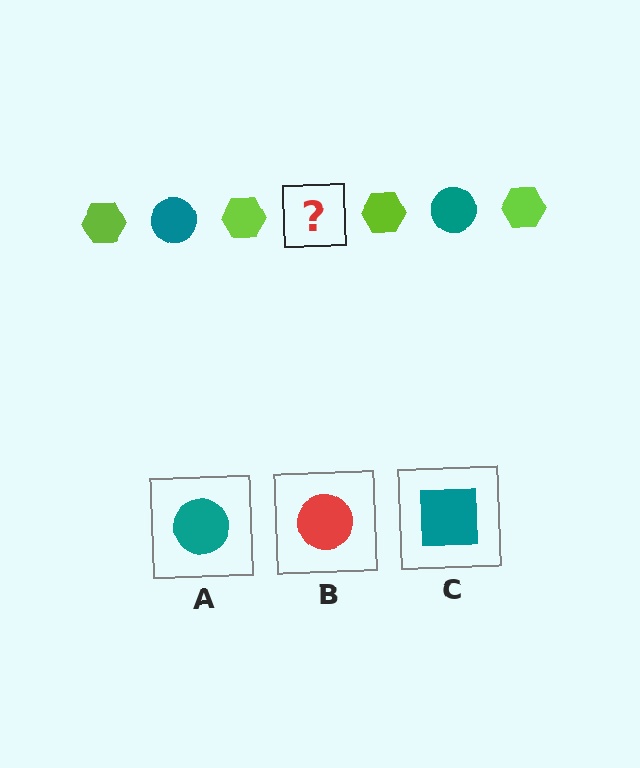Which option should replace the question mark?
Option A.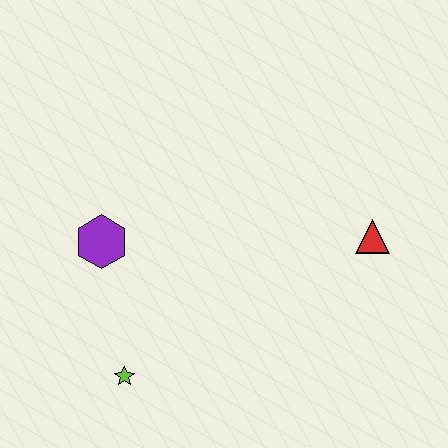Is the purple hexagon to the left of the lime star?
Yes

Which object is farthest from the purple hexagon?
The red triangle is farthest from the purple hexagon.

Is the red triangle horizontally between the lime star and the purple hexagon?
No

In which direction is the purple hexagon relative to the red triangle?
The purple hexagon is to the left of the red triangle.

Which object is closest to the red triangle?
The purple hexagon is closest to the red triangle.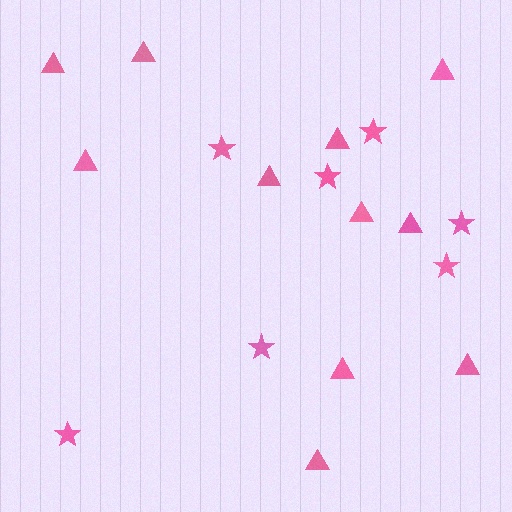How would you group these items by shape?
There are 2 groups: one group of stars (7) and one group of triangles (11).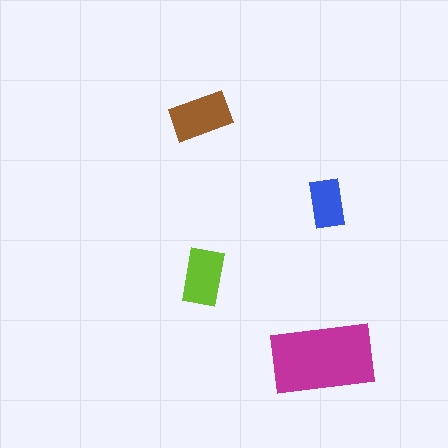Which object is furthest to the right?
The blue rectangle is rightmost.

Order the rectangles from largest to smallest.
the magenta one, the brown one, the lime one, the blue one.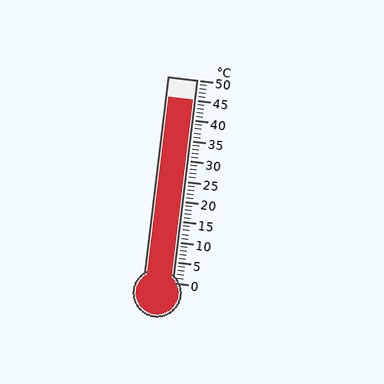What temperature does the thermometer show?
The thermometer shows approximately 45°C.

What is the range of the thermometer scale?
The thermometer scale ranges from 0°C to 50°C.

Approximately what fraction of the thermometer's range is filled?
The thermometer is filled to approximately 90% of its range.